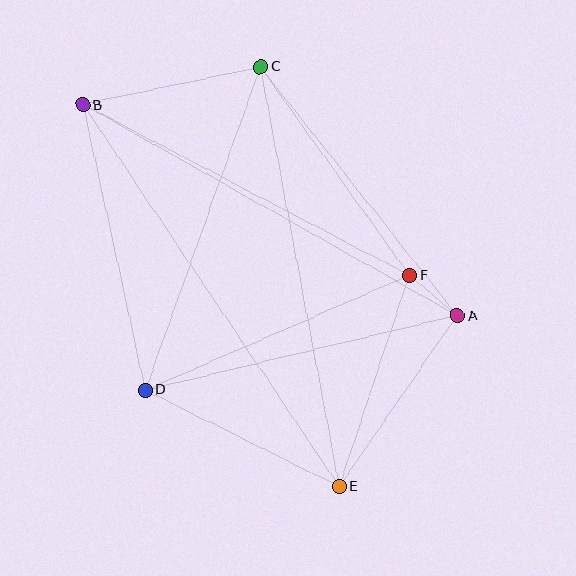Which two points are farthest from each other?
Points B and E are farthest from each other.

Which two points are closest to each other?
Points A and F are closest to each other.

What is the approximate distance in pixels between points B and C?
The distance between B and C is approximately 182 pixels.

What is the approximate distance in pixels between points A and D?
The distance between A and D is approximately 321 pixels.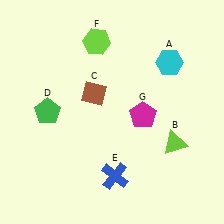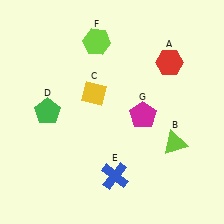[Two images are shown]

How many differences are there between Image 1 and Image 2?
There are 2 differences between the two images.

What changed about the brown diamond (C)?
In Image 1, C is brown. In Image 2, it changed to yellow.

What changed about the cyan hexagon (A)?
In Image 1, A is cyan. In Image 2, it changed to red.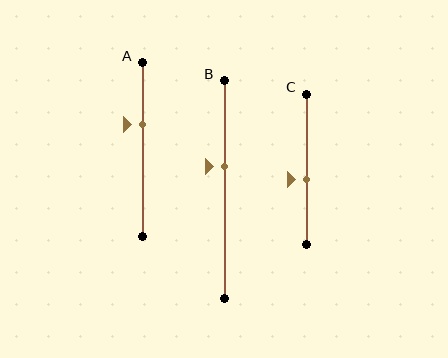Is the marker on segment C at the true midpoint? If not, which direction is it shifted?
No, the marker on segment C is shifted downward by about 7% of the segment length.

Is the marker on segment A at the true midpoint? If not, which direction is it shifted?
No, the marker on segment A is shifted upward by about 15% of the segment length.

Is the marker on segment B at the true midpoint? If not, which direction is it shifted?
No, the marker on segment B is shifted upward by about 11% of the segment length.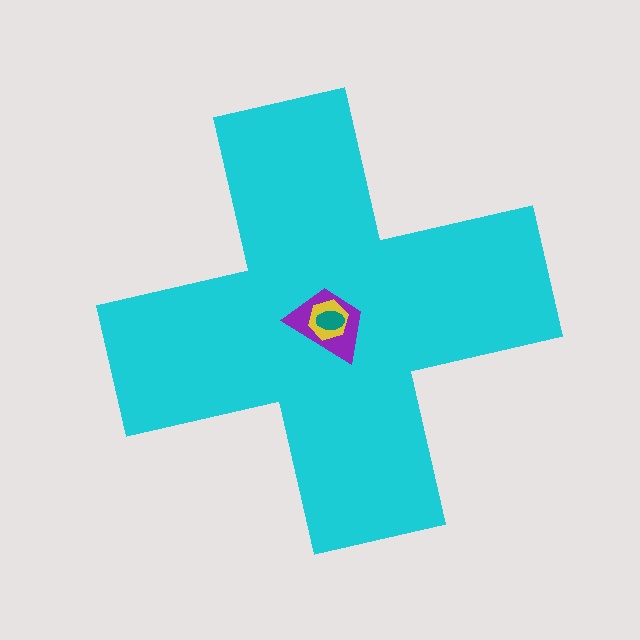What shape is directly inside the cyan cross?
The purple trapezoid.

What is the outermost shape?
The cyan cross.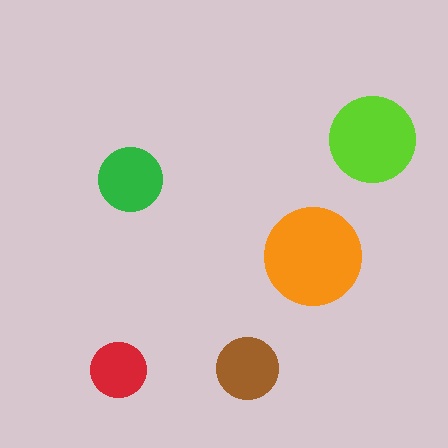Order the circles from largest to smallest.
the orange one, the lime one, the green one, the brown one, the red one.